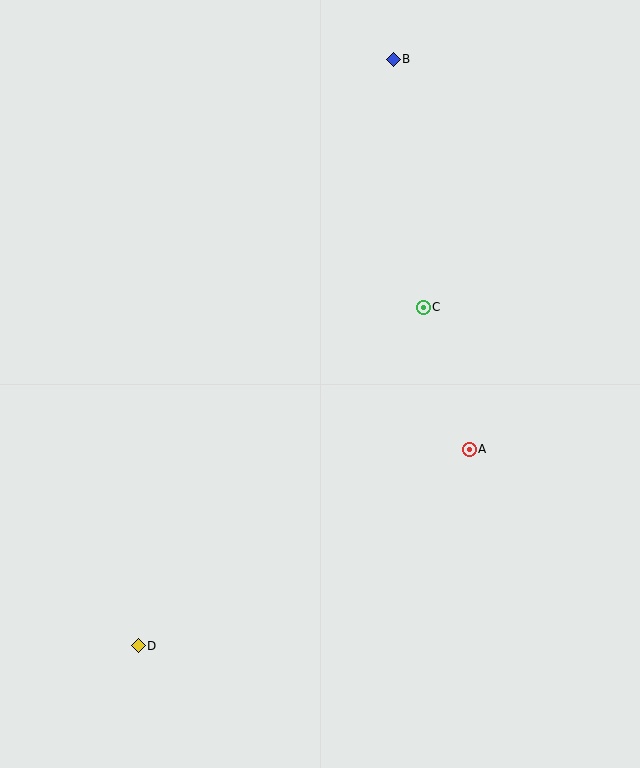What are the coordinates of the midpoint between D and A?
The midpoint between D and A is at (304, 548).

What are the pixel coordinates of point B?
Point B is at (393, 59).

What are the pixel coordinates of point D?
Point D is at (138, 646).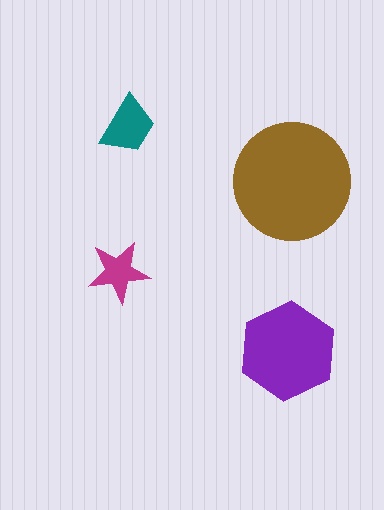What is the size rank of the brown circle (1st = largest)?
1st.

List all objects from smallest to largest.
The magenta star, the teal trapezoid, the purple hexagon, the brown circle.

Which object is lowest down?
The purple hexagon is bottommost.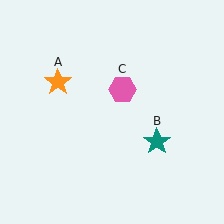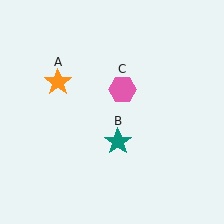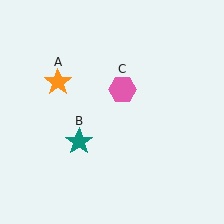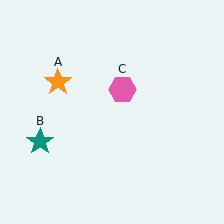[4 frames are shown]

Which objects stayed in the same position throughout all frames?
Orange star (object A) and pink hexagon (object C) remained stationary.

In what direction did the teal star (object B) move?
The teal star (object B) moved left.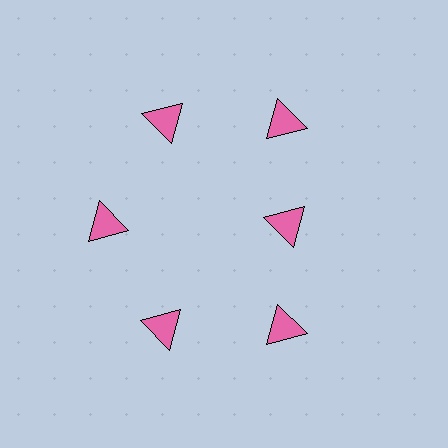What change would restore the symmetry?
The symmetry would be restored by moving it outward, back onto the ring so that all 6 triangles sit at equal angles and equal distance from the center.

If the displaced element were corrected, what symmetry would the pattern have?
It would have 6-fold rotational symmetry — the pattern would map onto itself every 60 degrees.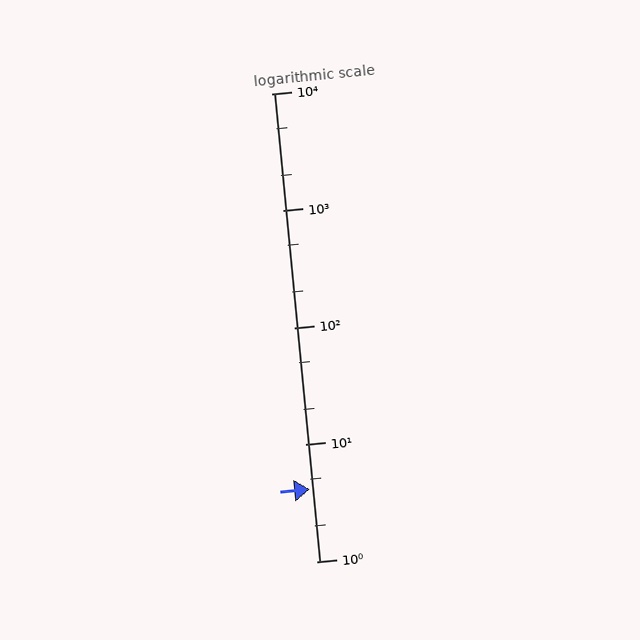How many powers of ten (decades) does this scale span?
The scale spans 4 decades, from 1 to 10000.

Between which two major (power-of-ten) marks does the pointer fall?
The pointer is between 1 and 10.